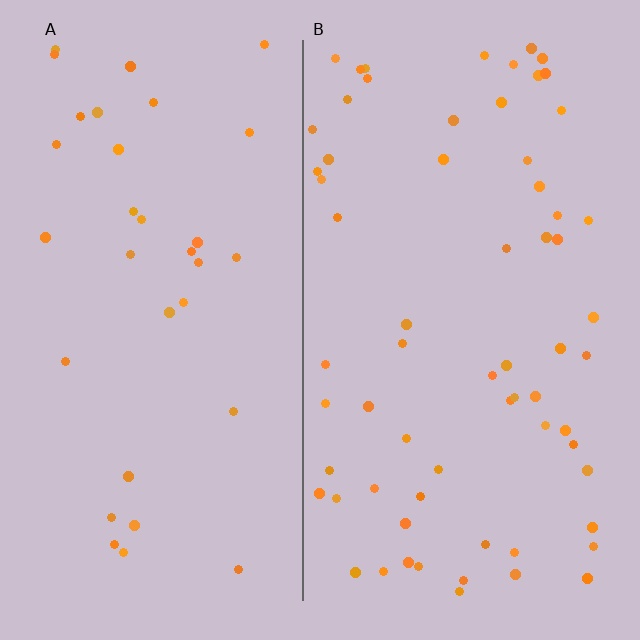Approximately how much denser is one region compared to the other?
Approximately 2.0× — region B over region A.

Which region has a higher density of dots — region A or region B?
B (the right).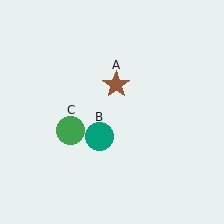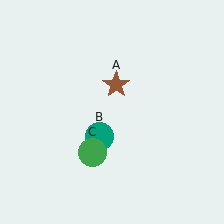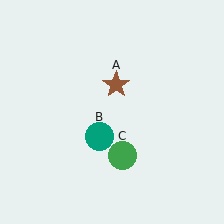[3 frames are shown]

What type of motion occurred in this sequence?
The green circle (object C) rotated counterclockwise around the center of the scene.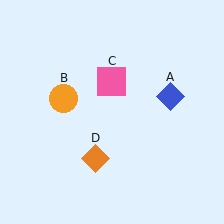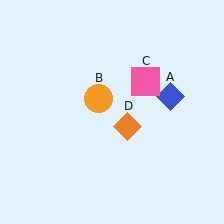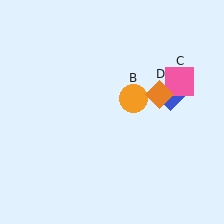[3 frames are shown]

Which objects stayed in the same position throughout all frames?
Blue diamond (object A) remained stationary.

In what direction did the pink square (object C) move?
The pink square (object C) moved right.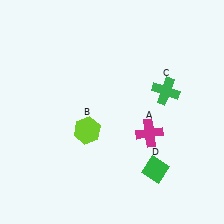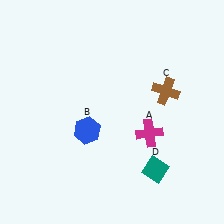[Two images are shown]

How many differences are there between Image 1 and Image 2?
There are 3 differences between the two images.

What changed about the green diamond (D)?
In Image 1, D is green. In Image 2, it changed to teal.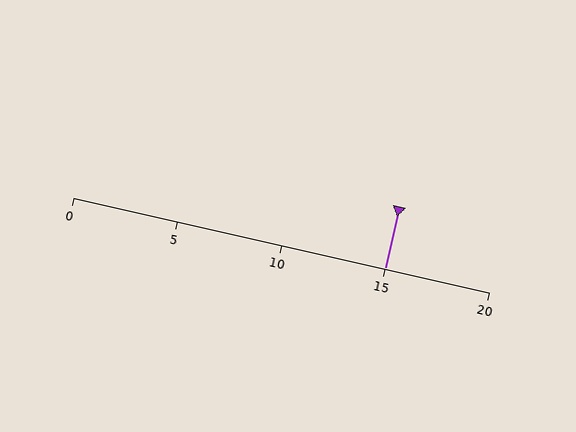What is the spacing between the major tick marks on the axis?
The major ticks are spaced 5 apart.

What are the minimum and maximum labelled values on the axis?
The axis runs from 0 to 20.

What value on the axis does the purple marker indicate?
The marker indicates approximately 15.